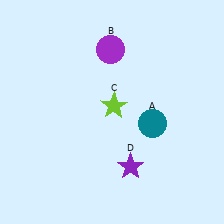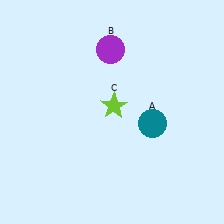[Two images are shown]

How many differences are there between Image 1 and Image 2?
There is 1 difference between the two images.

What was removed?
The purple star (D) was removed in Image 2.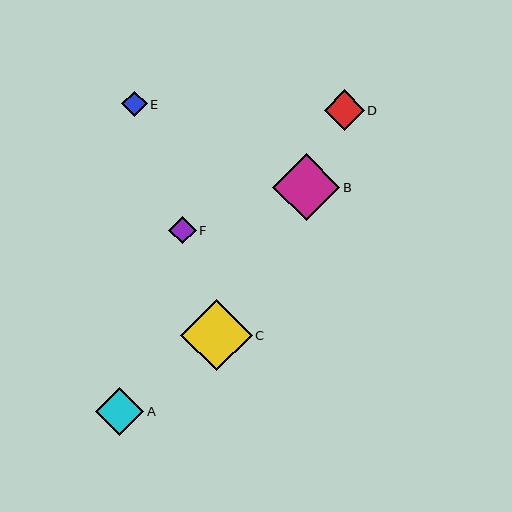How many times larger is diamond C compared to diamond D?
Diamond C is approximately 1.8 times the size of diamond D.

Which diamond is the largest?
Diamond C is the largest with a size of approximately 71 pixels.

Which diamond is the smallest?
Diamond E is the smallest with a size of approximately 25 pixels.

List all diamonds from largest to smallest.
From largest to smallest: C, B, A, D, F, E.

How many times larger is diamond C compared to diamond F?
Diamond C is approximately 2.6 times the size of diamond F.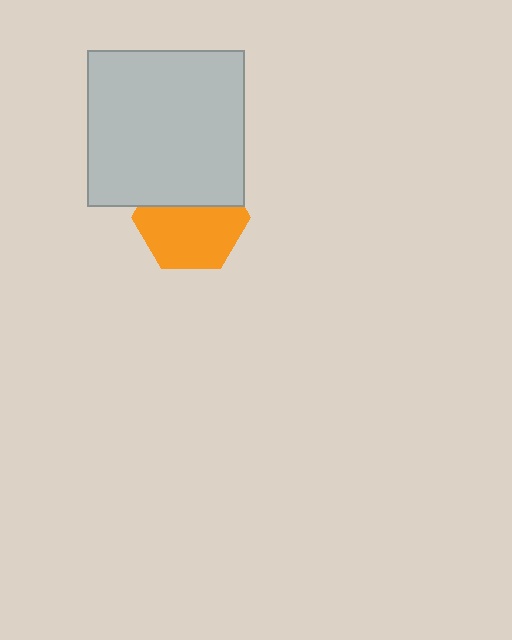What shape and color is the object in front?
The object in front is a light gray square.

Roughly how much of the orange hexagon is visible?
About half of it is visible (roughly 62%).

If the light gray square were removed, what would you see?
You would see the complete orange hexagon.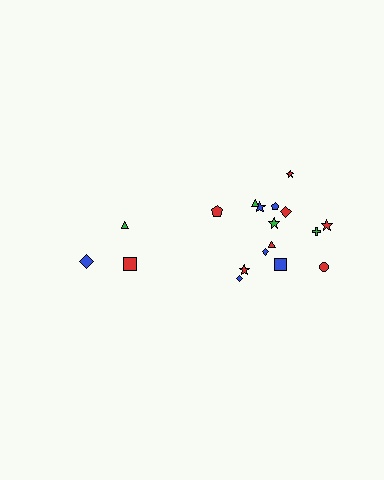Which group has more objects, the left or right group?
The right group.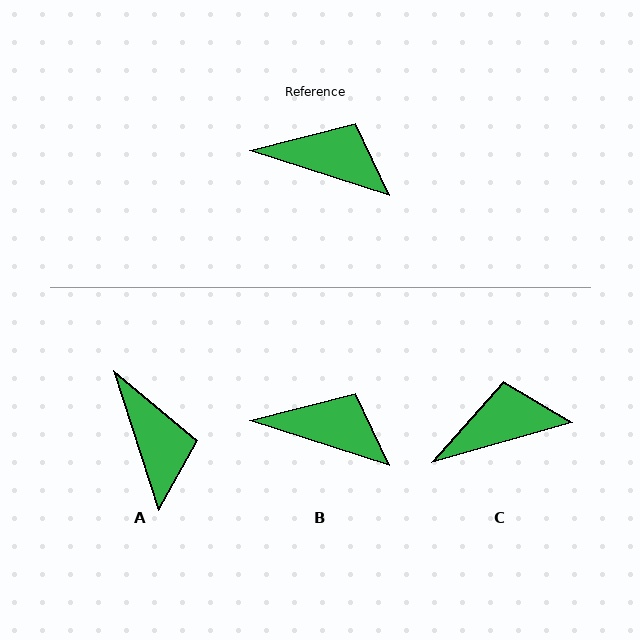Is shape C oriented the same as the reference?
No, it is off by about 34 degrees.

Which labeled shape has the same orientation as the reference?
B.